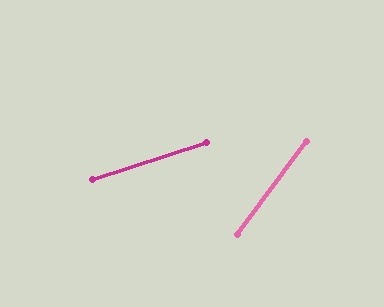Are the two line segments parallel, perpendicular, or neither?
Neither parallel nor perpendicular — they differ by about 35°.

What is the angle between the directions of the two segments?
Approximately 35 degrees.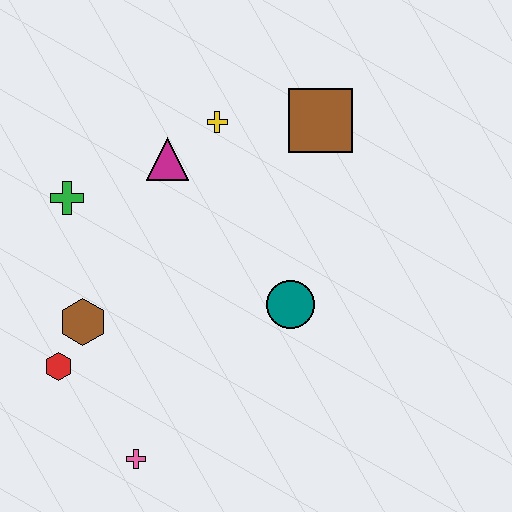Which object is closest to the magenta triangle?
The yellow cross is closest to the magenta triangle.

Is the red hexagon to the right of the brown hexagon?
No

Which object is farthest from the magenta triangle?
The pink cross is farthest from the magenta triangle.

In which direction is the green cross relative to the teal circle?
The green cross is to the left of the teal circle.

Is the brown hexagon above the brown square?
No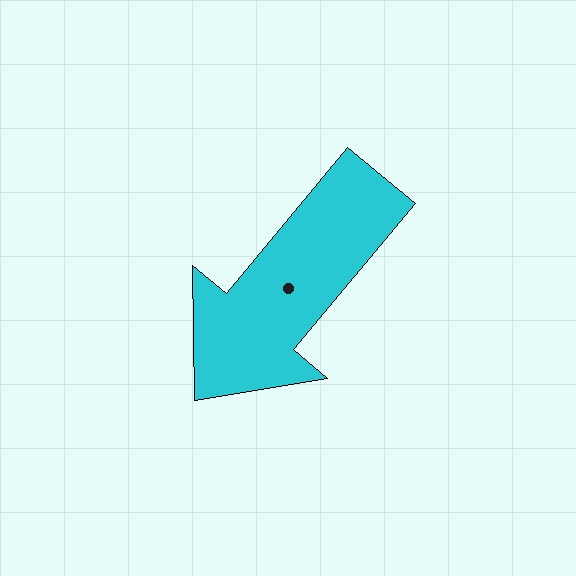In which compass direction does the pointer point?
Southwest.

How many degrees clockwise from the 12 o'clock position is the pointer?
Approximately 220 degrees.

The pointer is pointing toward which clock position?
Roughly 7 o'clock.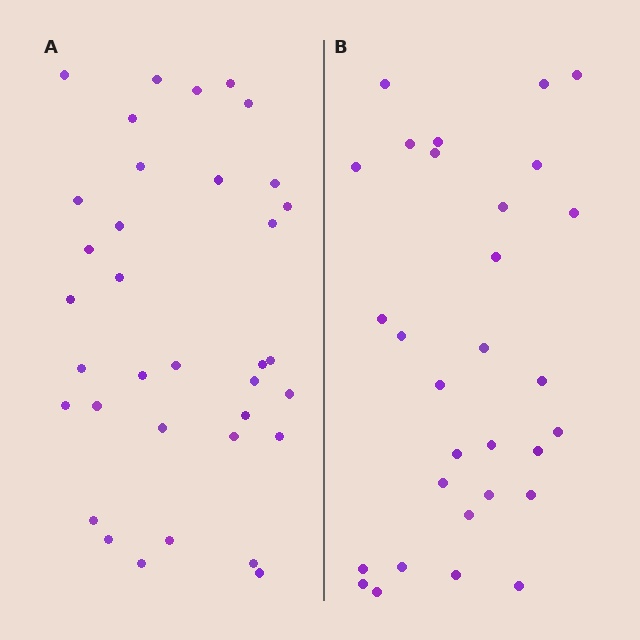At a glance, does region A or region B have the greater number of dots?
Region A (the left region) has more dots.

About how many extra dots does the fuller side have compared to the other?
Region A has about 5 more dots than region B.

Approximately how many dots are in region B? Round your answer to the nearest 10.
About 30 dots.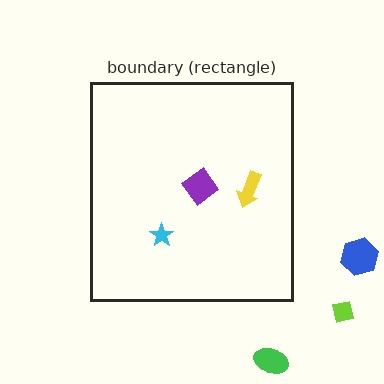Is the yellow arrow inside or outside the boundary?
Inside.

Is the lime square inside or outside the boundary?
Outside.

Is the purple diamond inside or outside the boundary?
Inside.